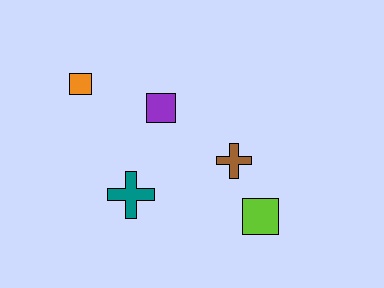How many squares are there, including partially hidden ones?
There are 3 squares.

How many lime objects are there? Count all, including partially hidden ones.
There is 1 lime object.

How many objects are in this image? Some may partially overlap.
There are 5 objects.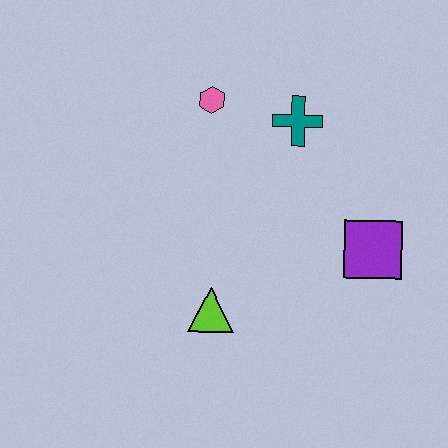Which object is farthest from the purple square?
The pink hexagon is farthest from the purple square.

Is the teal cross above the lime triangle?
Yes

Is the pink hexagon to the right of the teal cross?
No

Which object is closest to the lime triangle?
The purple square is closest to the lime triangle.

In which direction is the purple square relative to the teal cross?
The purple square is below the teal cross.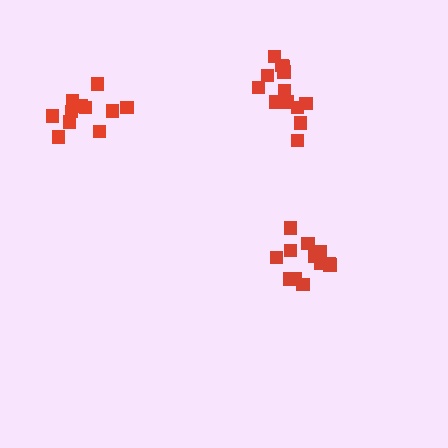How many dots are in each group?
Group 1: 12 dots, Group 2: 11 dots, Group 3: 13 dots (36 total).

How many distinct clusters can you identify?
There are 3 distinct clusters.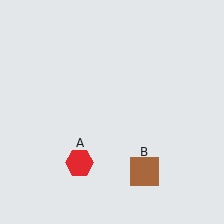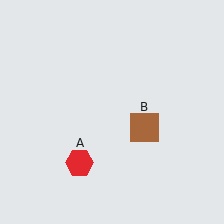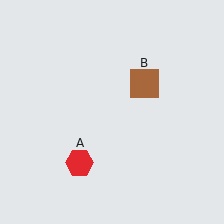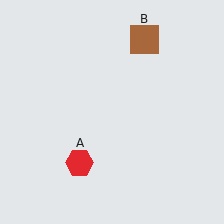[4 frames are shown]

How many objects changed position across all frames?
1 object changed position: brown square (object B).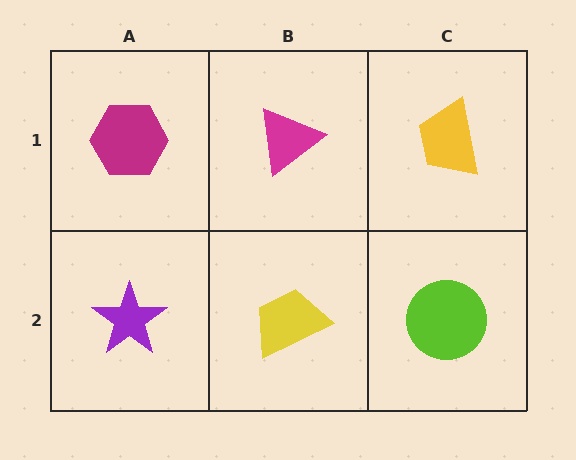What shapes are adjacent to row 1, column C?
A lime circle (row 2, column C), a magenta triangle (row 1, column B).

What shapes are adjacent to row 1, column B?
A yellow trapezoid (row 2, column B), a magenta hexagon (row 1, column A), a yellow trapezoid (row 1, column C).